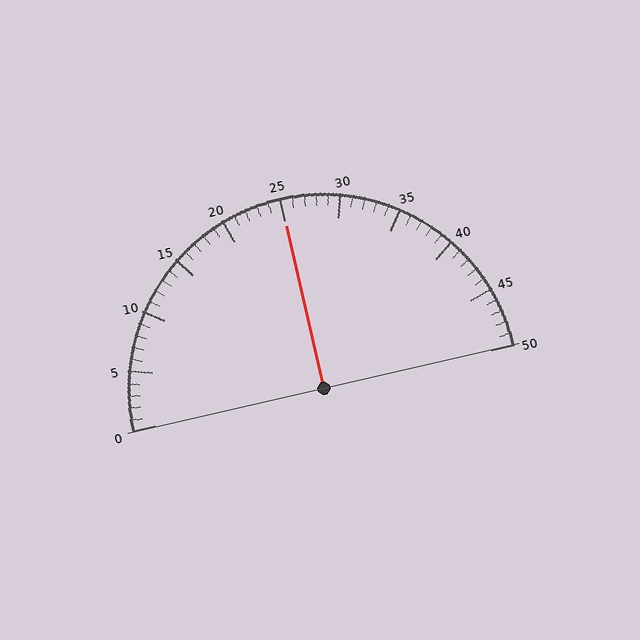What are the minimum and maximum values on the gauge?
The gauge ranges from 0 to 50.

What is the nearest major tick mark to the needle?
The nearest major tick mark is 25.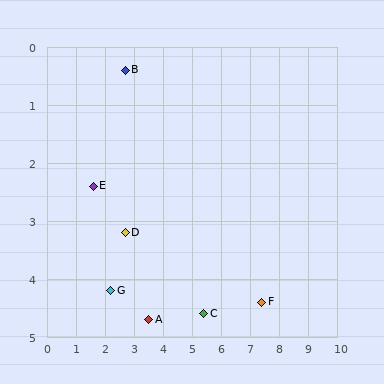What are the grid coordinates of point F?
Point F is at approximately (7.4, 4.4).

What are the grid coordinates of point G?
Point G is at approximately (2.2, 4.2).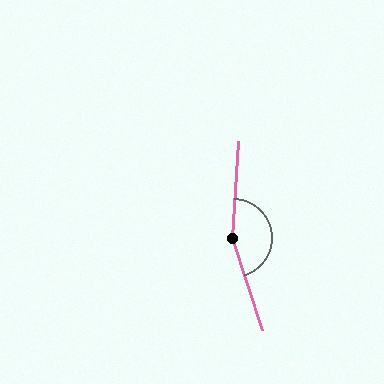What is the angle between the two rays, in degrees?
Approximately 159 degrees.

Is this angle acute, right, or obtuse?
It is obtuse.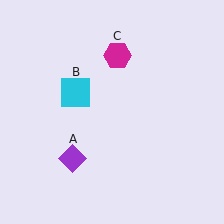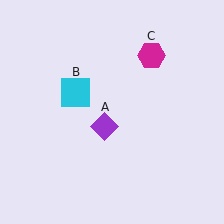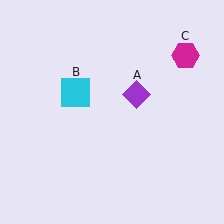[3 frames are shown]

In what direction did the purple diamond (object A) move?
The purple diamond (object A) moved up and to the right.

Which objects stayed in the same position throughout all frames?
Cyan square (object B) remained stationary.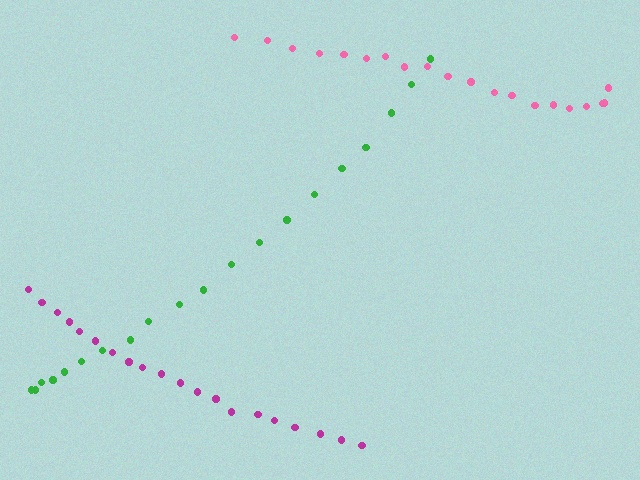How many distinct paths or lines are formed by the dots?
There are 3 distinct paths.